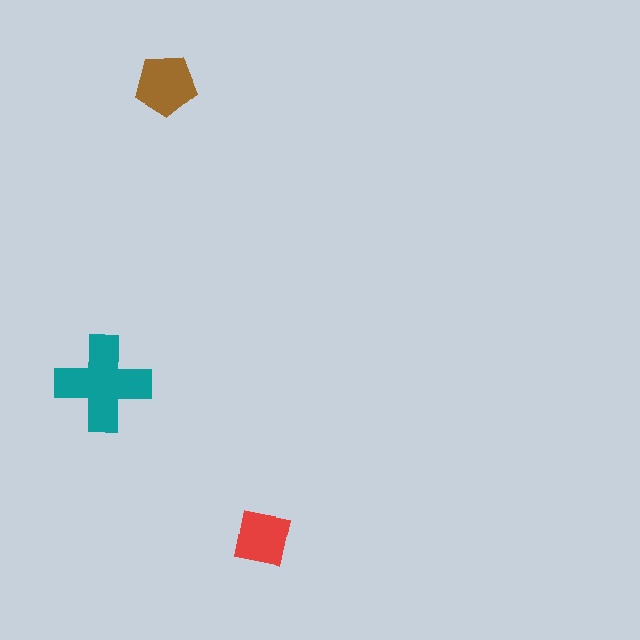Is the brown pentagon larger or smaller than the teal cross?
Smaller.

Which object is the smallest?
The red square.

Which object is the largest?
The teal cross.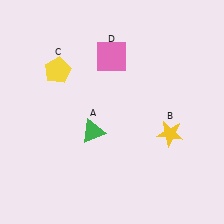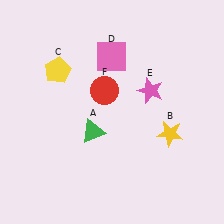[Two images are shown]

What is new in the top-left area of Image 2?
A red circle (F) was added in the top-left area of Image 2.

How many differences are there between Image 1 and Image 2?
There are 2 differences between the two images.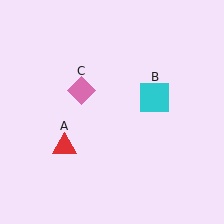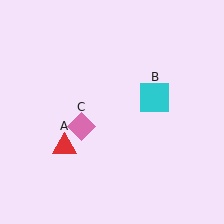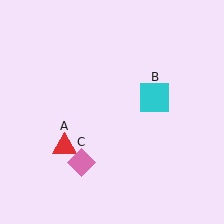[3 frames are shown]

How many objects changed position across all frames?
1 object changed position: pink diamond (object C).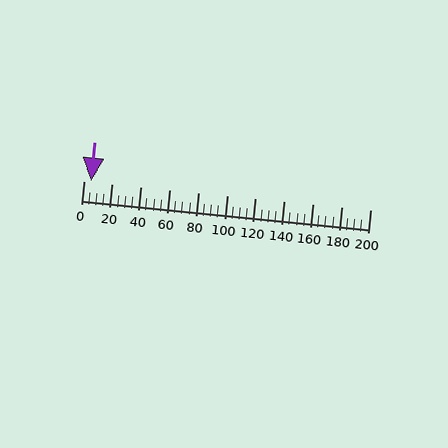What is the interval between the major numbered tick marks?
The major tick marks are spaced 20 units apart.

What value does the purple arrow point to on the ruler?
The purple arrow points to approximately 5.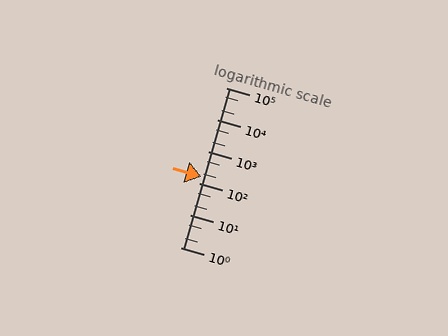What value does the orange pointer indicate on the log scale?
The pointer indicates approximately 160.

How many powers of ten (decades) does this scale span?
The scale spans 5 decades, from 1 to 100000.